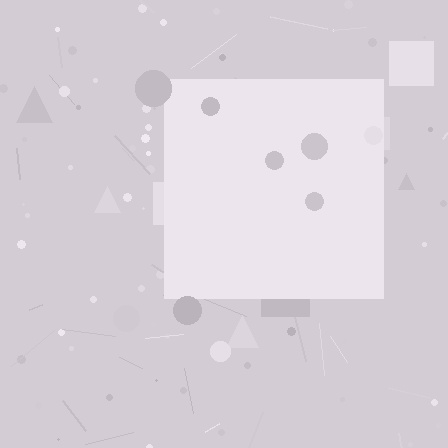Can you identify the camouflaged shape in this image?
The camouflaged shape is a square.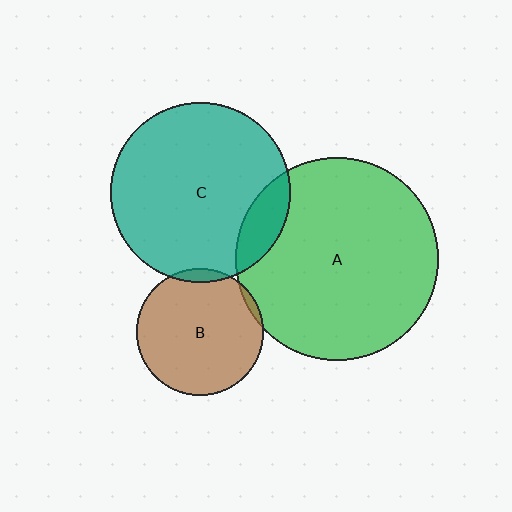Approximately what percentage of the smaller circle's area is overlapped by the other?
Approximately 5%.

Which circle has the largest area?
Circle A (green).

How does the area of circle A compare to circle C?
Approximately 1.3 times.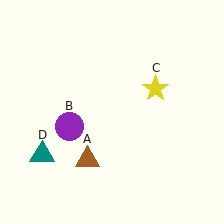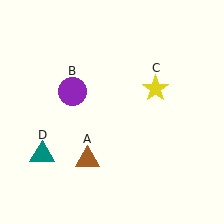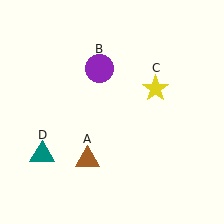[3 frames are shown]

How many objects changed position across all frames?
1 object changed position: purple circle (object B).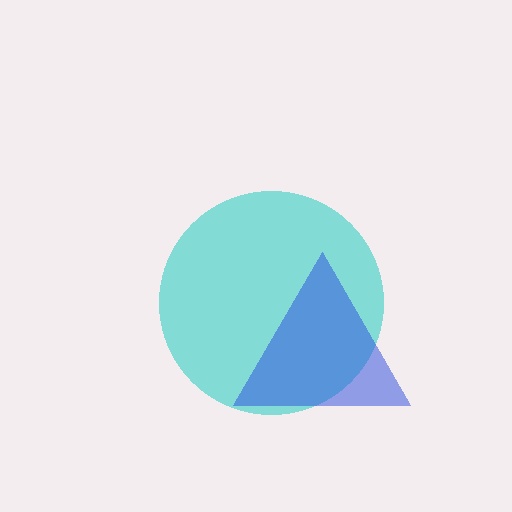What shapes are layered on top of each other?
The layered shapes are: a cyan circle, a blue triangle.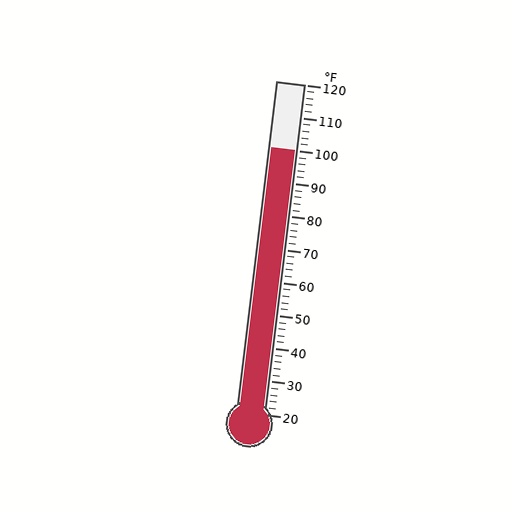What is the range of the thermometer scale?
The thermometer scale ranges from 20°F to 120°F.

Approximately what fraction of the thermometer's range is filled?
The thermometer is filled to approximately 80% of its range.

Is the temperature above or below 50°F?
The temperature is above 50°F.